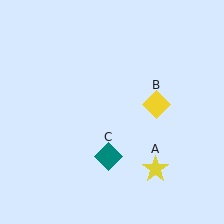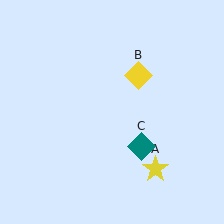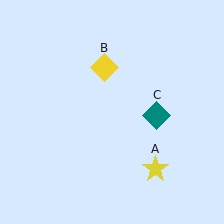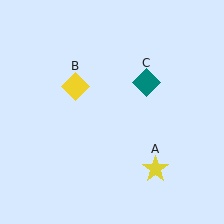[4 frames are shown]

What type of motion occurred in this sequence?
The yellow diamond (object B), teal diamond (object C) rotated counterclockwise around the center of the scene.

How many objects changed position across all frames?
2 objects changed position: yellow diamond (object B), teal diamond (object C).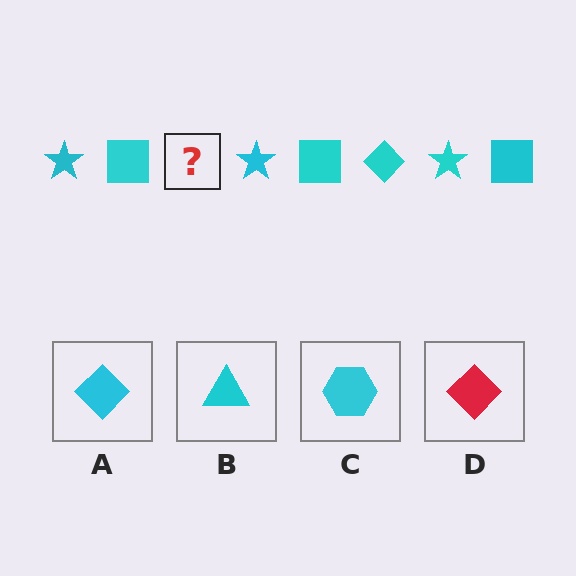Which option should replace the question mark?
Option A.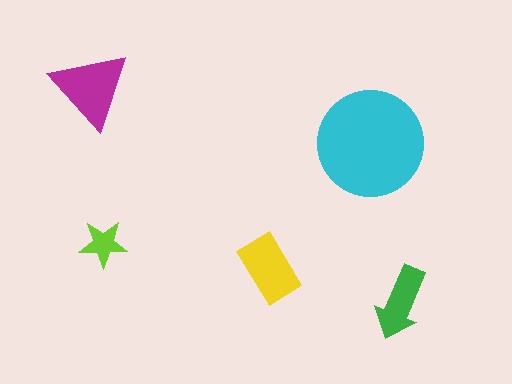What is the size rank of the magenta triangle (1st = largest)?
2nd.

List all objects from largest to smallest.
The cyan circle, the magenta triangle, the yellow rectangle, the green arrow, the lime star.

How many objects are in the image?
There are 5 objects in the image.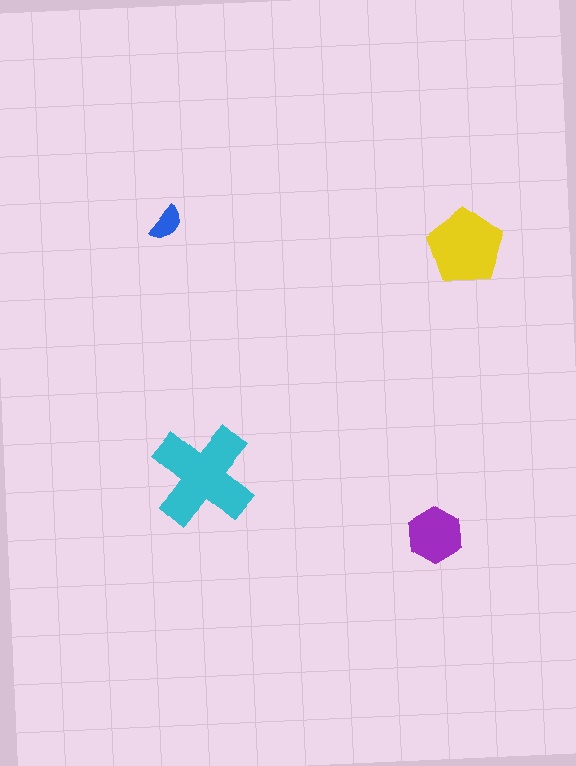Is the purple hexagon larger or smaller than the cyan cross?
Smaller.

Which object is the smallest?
The blue semicircle.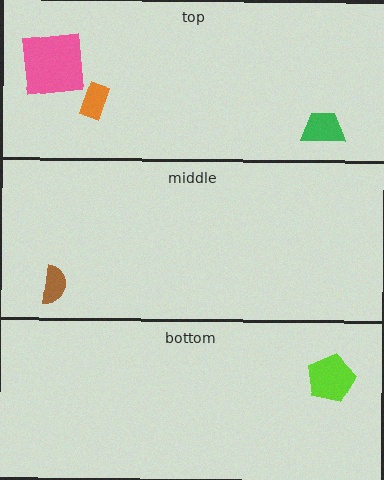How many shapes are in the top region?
3.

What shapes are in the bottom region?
The lime pentagon.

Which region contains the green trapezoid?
The top region.